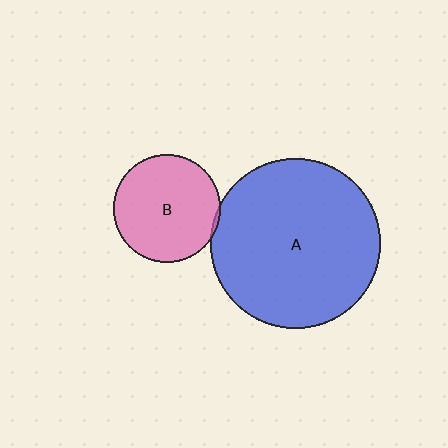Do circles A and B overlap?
Yes.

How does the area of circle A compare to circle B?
Approximately 2.5 times.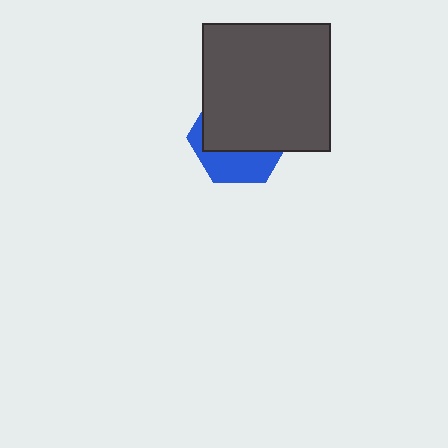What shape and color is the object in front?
The object in front is a dark gray square.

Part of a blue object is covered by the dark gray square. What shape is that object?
It is a hexagon.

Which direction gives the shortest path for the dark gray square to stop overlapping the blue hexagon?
Moving up gives the shortest separation.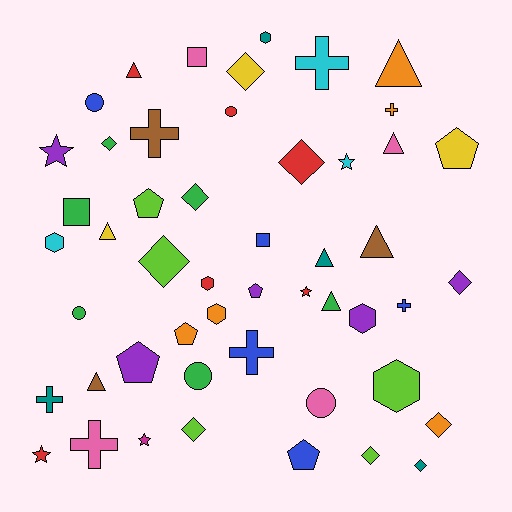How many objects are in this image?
There are 50 objects.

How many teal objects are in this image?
There are 4 teal objects.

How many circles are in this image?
There are 5 circles.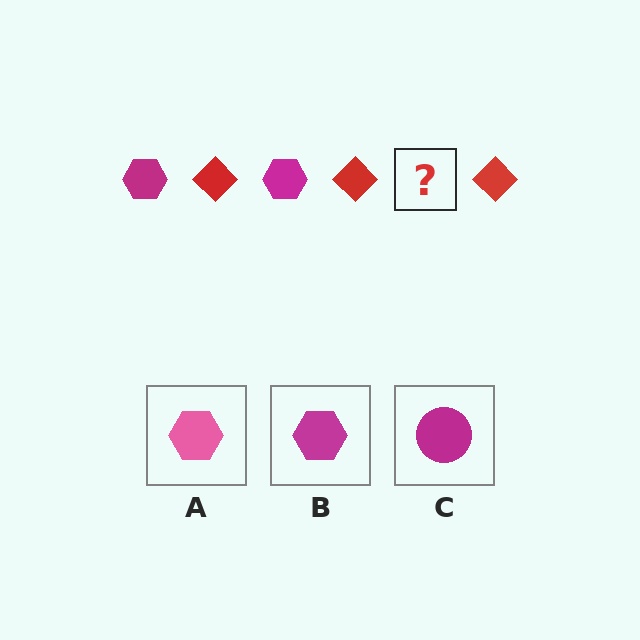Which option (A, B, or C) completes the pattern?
B.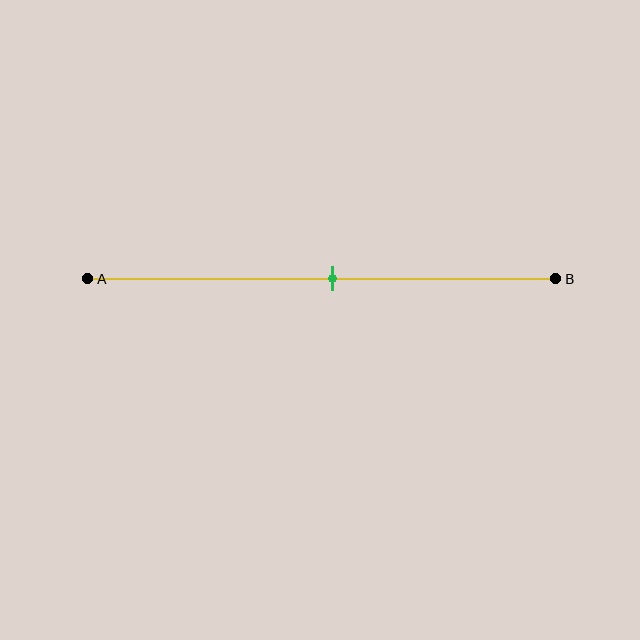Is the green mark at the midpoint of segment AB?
Yes, the mark is approximately at the midpoint.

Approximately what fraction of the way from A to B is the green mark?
The green mark is approximately 50% of the way from A to B.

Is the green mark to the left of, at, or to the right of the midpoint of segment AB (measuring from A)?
The green mark is approximately at the midpoint of segment AB.